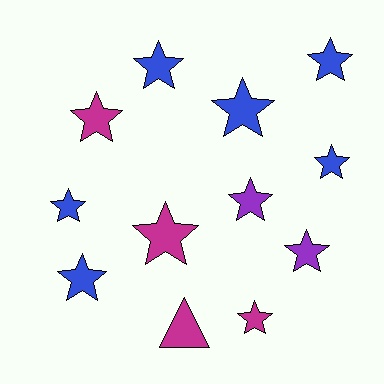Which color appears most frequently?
Blue, with 6 objects.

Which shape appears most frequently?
Star, with 11 objects.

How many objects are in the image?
There are 12 objects.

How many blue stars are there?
There are 6 blue stars.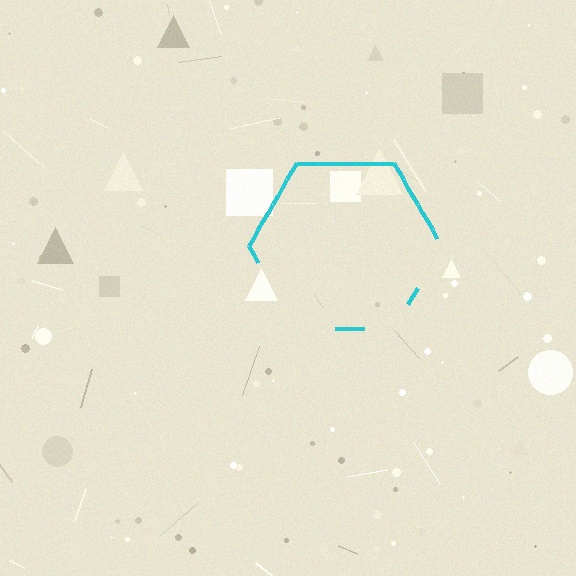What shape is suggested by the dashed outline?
The dashed outline suggests a hexagon.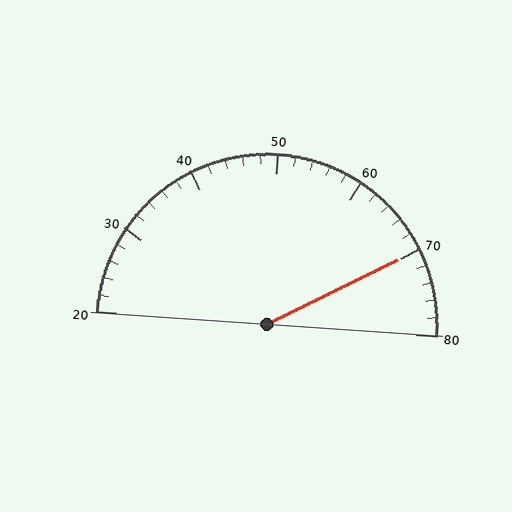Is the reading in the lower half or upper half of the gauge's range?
The reading is in the upper half of the range (20 to 80).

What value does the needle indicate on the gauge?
The needle indicates approximately 70.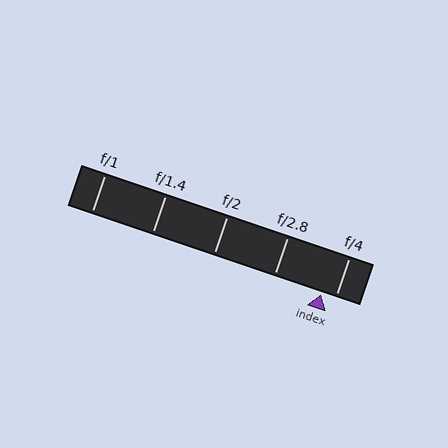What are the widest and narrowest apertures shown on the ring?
The widest aperture shown is f/1 and the narrowest is f/4.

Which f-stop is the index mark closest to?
The index mark is closest to f/4.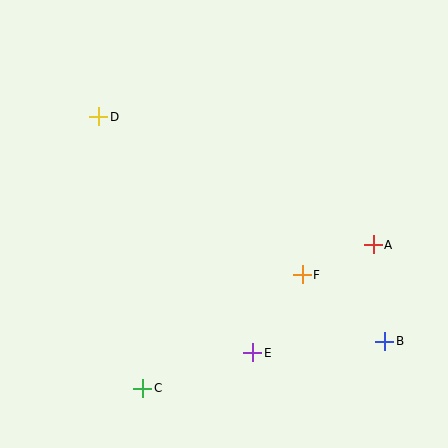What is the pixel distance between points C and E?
The distance between C and E is 116 pixels.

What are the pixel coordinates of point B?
Point B is at (385, 341).